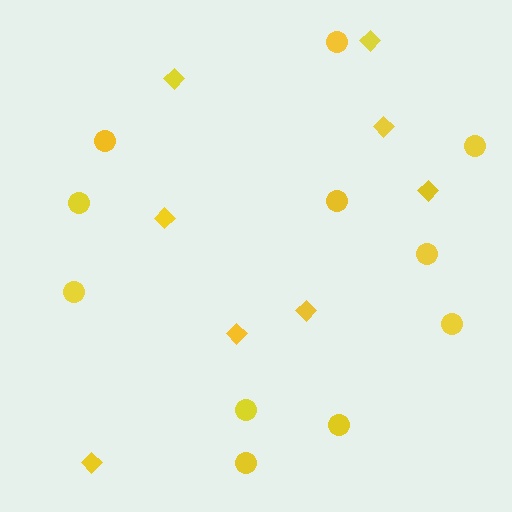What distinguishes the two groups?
There are 2 groups: one group of circles (11) and one group of diamonds (8).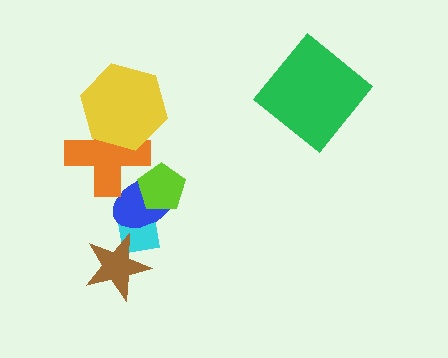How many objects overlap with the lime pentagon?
1 object overlaps with the lime pentagon.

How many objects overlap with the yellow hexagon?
1 object overlaps with the yellow hexagon.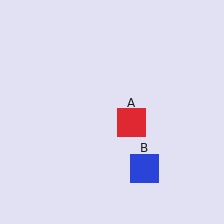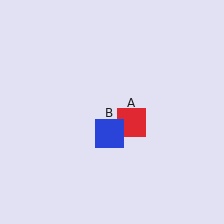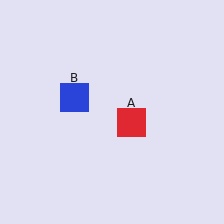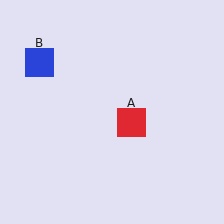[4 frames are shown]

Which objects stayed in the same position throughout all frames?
Red square (object A) remained stationary.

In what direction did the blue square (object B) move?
The blue square (object B) moved up and to the left.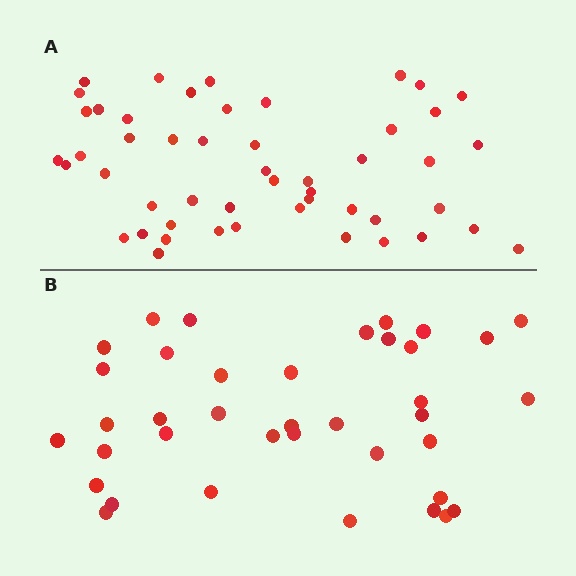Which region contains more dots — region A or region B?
Region A (the top region) has more dots.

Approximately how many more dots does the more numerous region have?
Region A has roughly 12 or so more dots than region B.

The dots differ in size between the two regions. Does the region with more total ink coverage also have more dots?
No. Region B has more total ink coverage because its dots are larger, but region A actually contains more individual dots. Total area can be misleading — the number of items is what matters here.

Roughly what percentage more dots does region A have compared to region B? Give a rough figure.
About 30% more.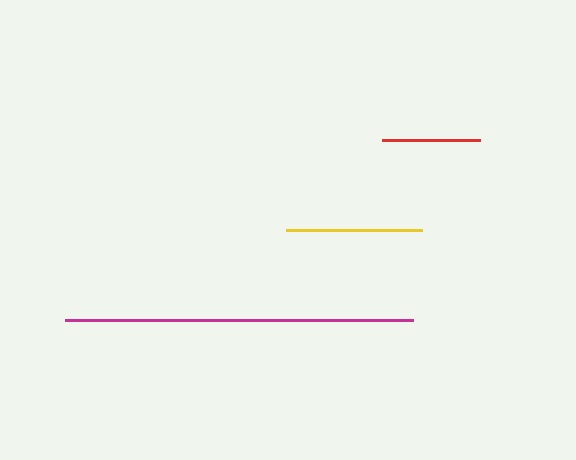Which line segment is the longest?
The magenta line is the longest at approximately 349 pixels.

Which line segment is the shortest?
The red line is the shortest at approximately 98 pixels.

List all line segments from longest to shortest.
From longest to shortest: magenta, yellow, red.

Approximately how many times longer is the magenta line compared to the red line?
The magenta line is approximately 3.6 times the length of the red line.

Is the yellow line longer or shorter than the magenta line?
The magenta line is longer than the yellow line.